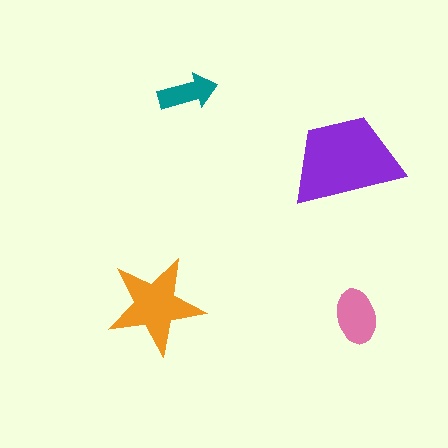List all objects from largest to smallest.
The purple trapezoid, the orange star, the pink ellipse, the teal arrow.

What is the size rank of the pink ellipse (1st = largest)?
3rd.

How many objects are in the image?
There are 4 objects in the image.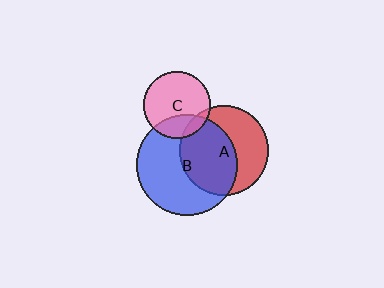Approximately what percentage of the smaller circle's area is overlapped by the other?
Approximately 55%.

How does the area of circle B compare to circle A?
Approximately 1.3 times.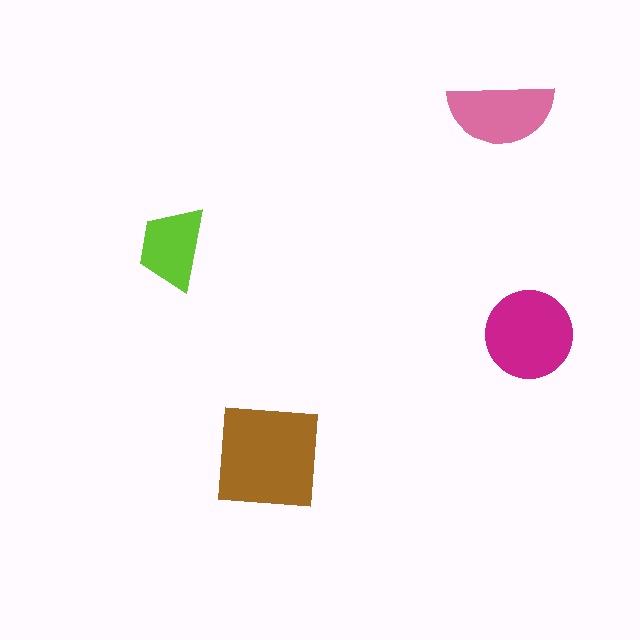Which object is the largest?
The brown square.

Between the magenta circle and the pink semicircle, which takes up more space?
The magenta circle.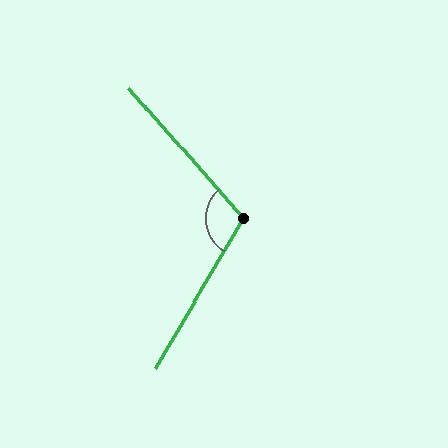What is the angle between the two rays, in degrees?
Approximately 108 degrees.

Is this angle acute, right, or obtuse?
It is obtuse.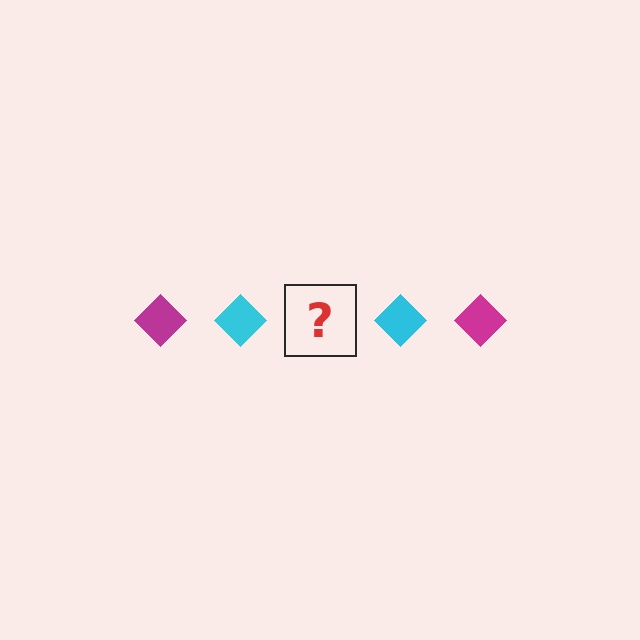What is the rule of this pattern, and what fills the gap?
The rule is that the pattern cycles through magenta, cyan diamonds. The gap should be filled with a magenta diamond.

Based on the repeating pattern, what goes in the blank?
The blank should be a magenta diamond.